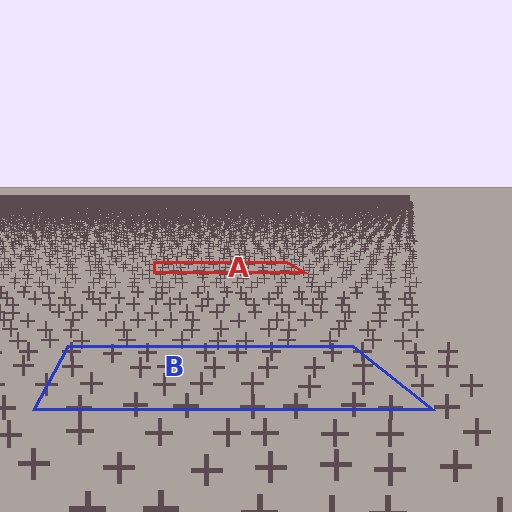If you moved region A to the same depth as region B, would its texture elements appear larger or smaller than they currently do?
They would appear larger. At a closer depth, the same texture elements are projected at a bigger on-screen size.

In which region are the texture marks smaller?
The texture marks are smaller in region A, because it is farther away.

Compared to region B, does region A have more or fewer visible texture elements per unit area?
Region A has more texture elements per unit area — they are packed more densely because it is farther away.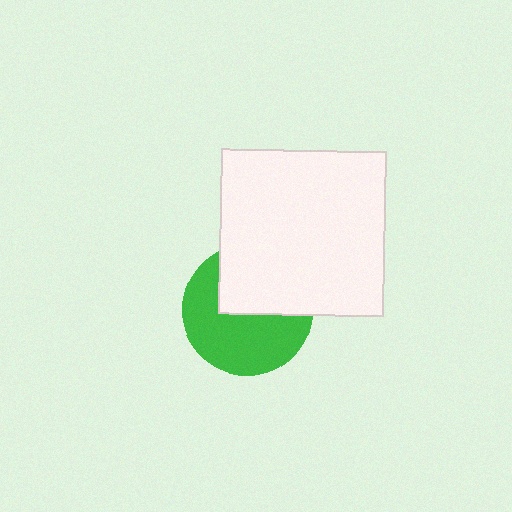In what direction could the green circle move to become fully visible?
The green circle could move down. That would shift it out from behind the white square entirely.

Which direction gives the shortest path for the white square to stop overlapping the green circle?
Moving up gives the shortest separation.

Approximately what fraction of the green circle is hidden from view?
Roughly 42% of the green circle is hidden behind the white square.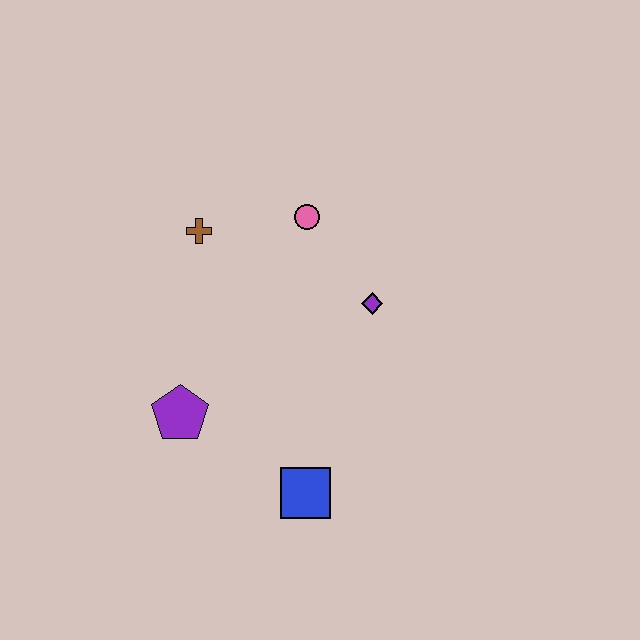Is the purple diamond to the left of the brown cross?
No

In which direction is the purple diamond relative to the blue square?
The purple diamond is above the blue square.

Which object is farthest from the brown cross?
The blue square is farthest from the brown cross.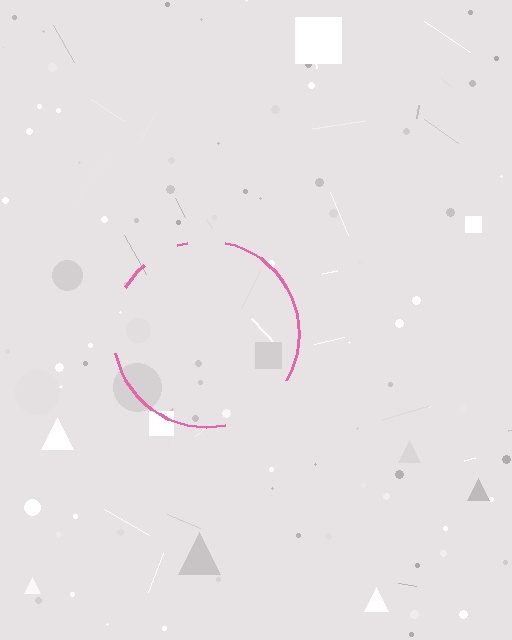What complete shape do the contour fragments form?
The contour fragments form a circle.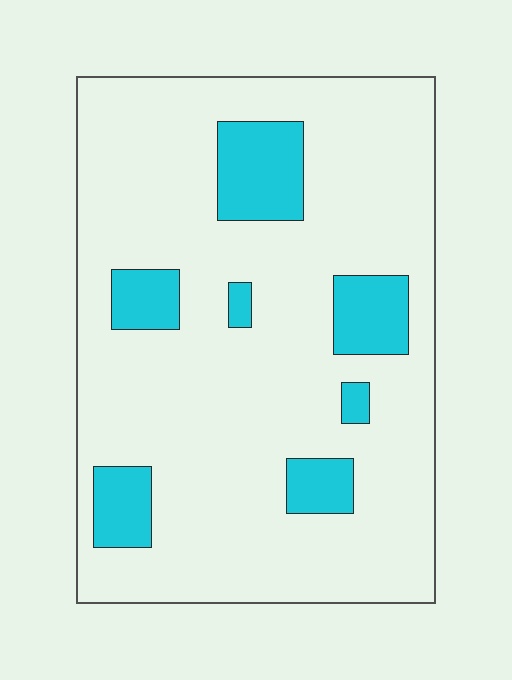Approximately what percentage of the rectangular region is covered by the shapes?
Approximately 15%.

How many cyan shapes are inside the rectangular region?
7.